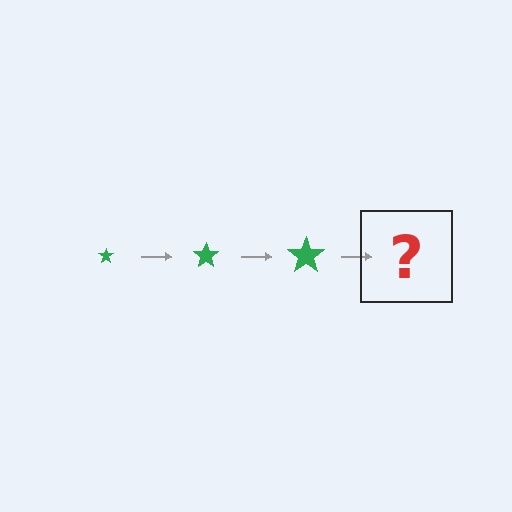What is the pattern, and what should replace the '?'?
The pattern is that the star gets progressively larger each step. The '?' should be a green star, larger than the previous one.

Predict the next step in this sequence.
The next step is a green star, larger than the previous one.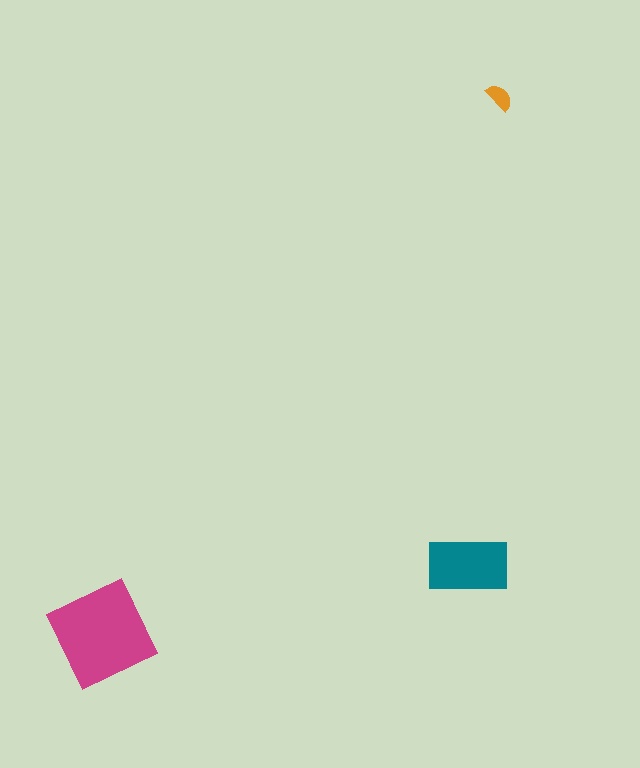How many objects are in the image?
There are 3 objects in the image.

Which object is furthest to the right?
The orange semicircle is rightmost.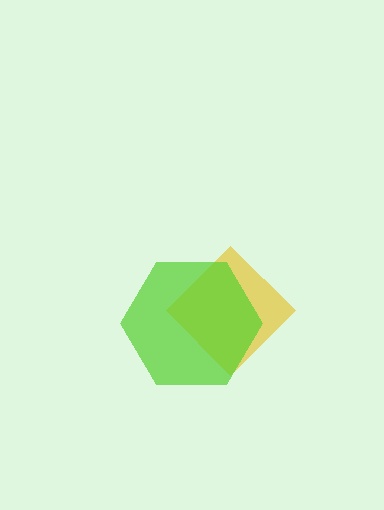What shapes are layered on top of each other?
The layered shapes are: a yellow diamond, a lime hexagon.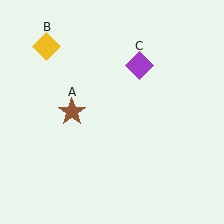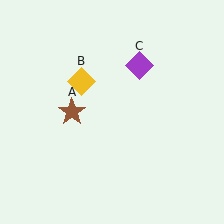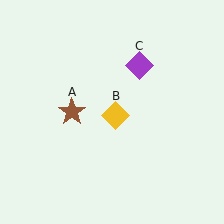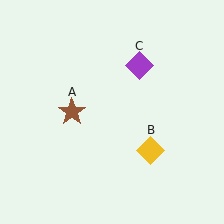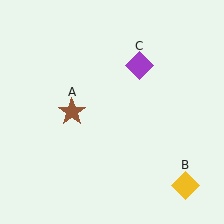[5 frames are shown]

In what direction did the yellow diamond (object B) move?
The yellow diamond (object B) moved down and to the right.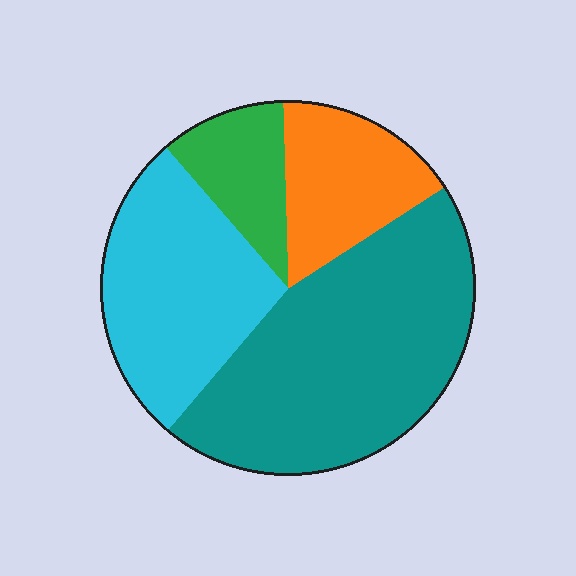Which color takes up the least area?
Green, at roughly 10%.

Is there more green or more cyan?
Cyan.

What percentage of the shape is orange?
Orange covers 16% of the shape.